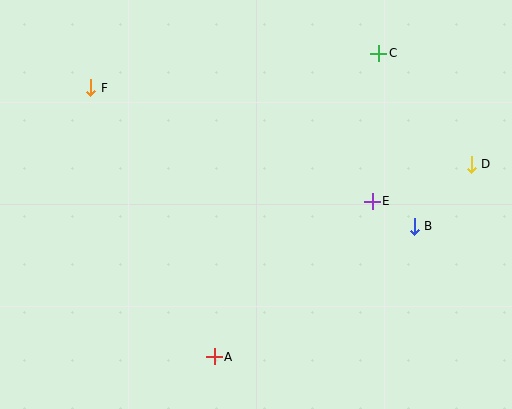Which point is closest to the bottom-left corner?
Point A is closest to the bottom-left corner.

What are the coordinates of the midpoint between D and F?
The midpoint between D and F is at (281, 126).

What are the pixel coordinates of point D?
Point D is at (471, 164).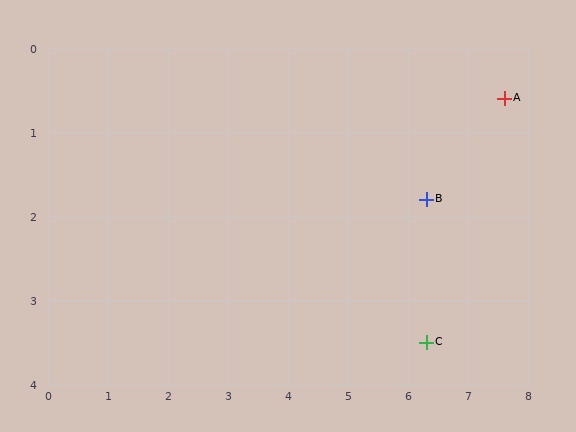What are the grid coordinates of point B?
Point B is at approximately (6.3, 1.8).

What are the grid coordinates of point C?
Point C is at approximately (6.3, 3.5).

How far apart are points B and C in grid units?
Points B and C are about 1.7 grid units apart.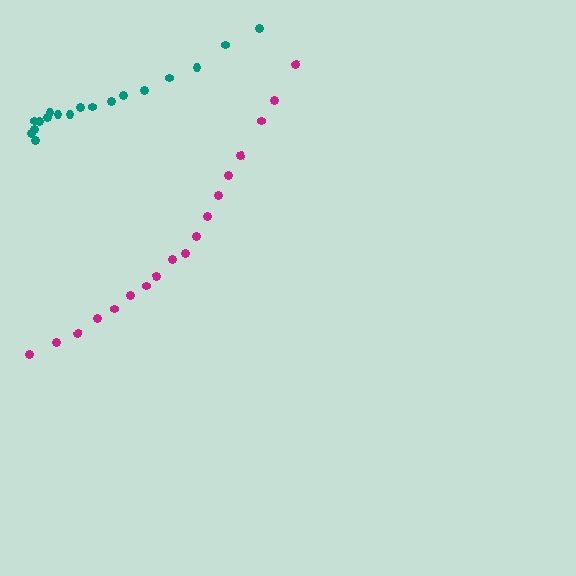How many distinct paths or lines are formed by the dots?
There are 2 distinct paths.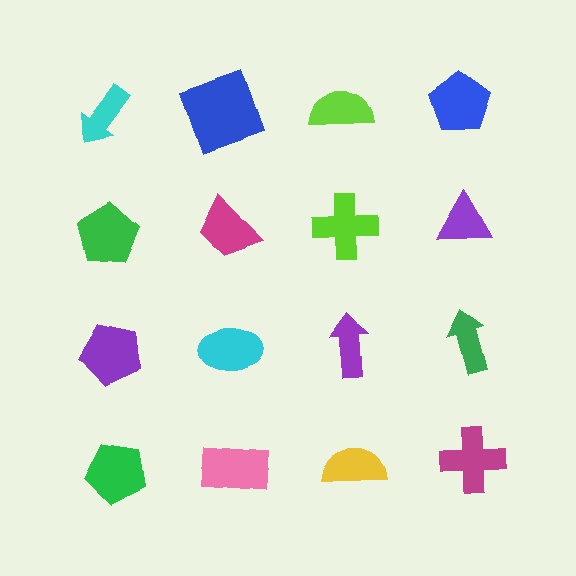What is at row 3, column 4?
A green arrow.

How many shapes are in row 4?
4 shapes.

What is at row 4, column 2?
A pink rectangle.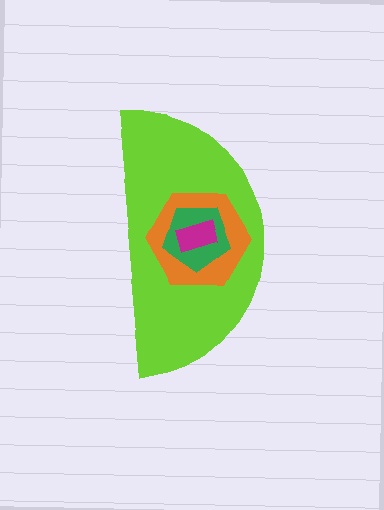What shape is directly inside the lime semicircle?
The orange hexagon.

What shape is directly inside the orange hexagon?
The green pentagon.